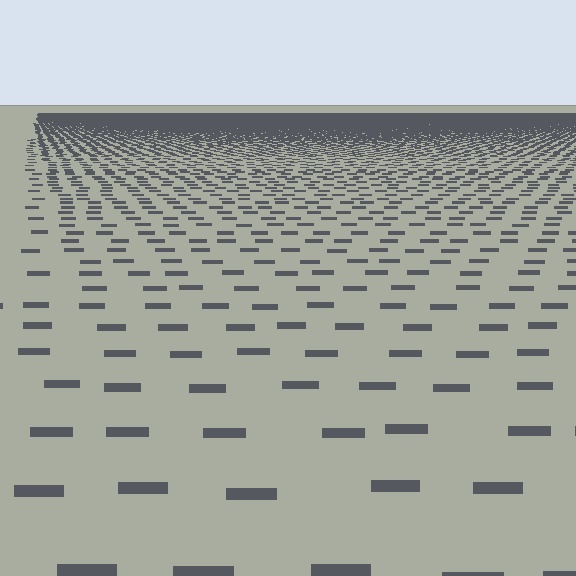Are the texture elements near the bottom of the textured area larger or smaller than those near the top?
Larger. Near the bottom, elements are closer to the viewer and appear at a bigger on-screen size.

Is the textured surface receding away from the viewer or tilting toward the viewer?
The surface is receding away from the viewer. Texture elements get smaller and denser toward the top.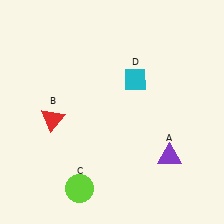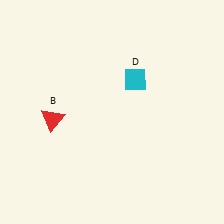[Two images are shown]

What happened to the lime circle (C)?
The lime circle (C) was removed in Image 2. It was in the bottom-left area of Image 1.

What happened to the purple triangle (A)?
The purple triangle (A) was removed in Image 2. It was in the bottom-right area of Image 1.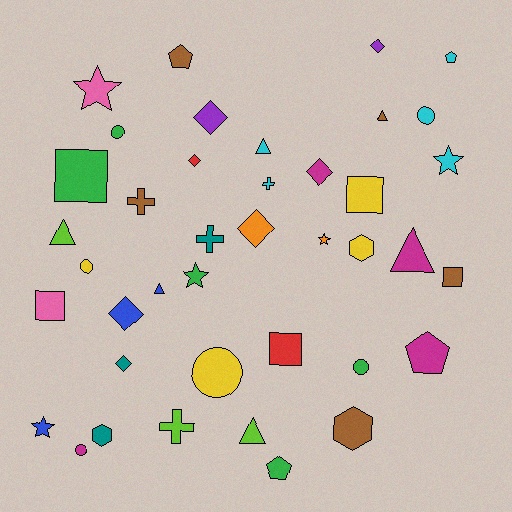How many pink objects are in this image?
There are 2 pink objects.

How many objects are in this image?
There are 40 objects.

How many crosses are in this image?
There are 4 crosses.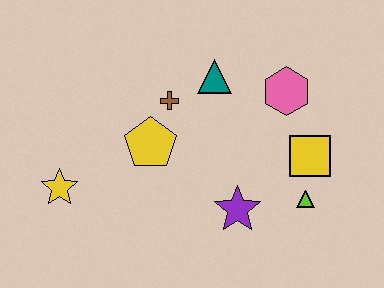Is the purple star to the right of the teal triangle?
Yes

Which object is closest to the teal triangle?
The brown cross is closest to the teal triangle.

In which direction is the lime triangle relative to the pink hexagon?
The lime triangle is below the pink hexagon.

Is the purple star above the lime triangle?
No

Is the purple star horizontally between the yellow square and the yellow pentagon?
Yes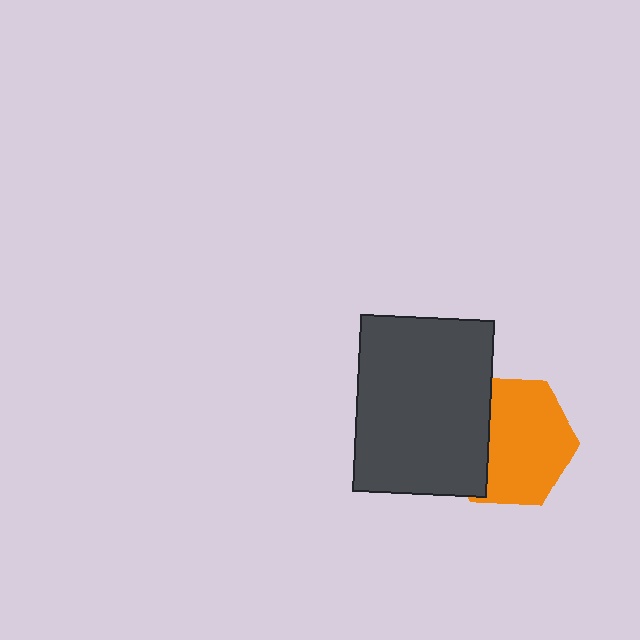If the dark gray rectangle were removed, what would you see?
You would see the complete orange hexagon.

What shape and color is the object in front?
The object in front is a dark gray rectangle.